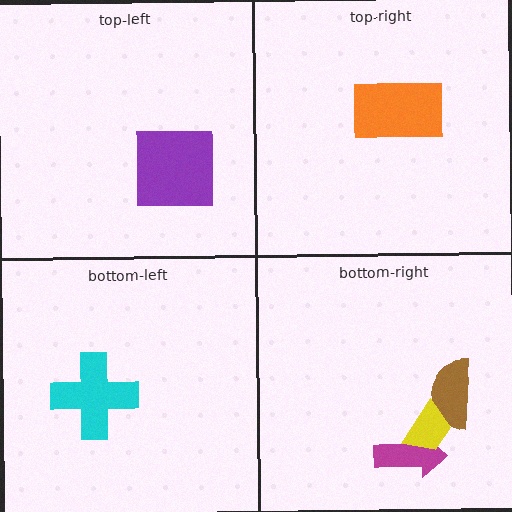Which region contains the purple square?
The top-left region.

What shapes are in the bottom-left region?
The cyan cross.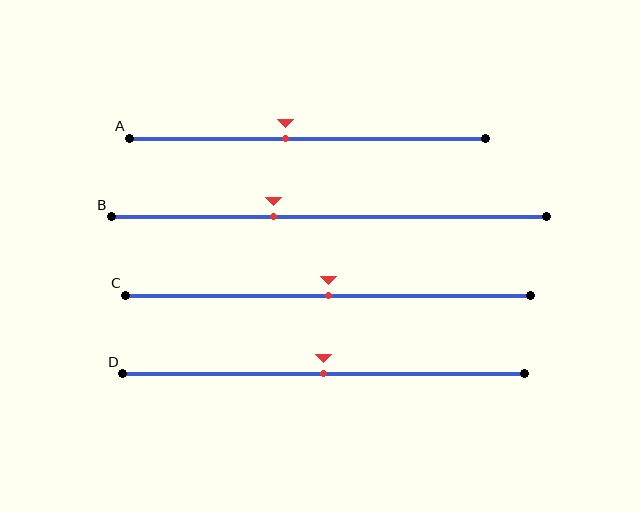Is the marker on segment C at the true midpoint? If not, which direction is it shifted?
Yes, the marker on segment C is at the true midpoint.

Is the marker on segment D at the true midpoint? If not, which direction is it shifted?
Yes, the marker on segment D is at the true midpoint.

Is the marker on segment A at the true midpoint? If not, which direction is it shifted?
No, the marker on segment A is shifted to the left by about 6% of the segment length.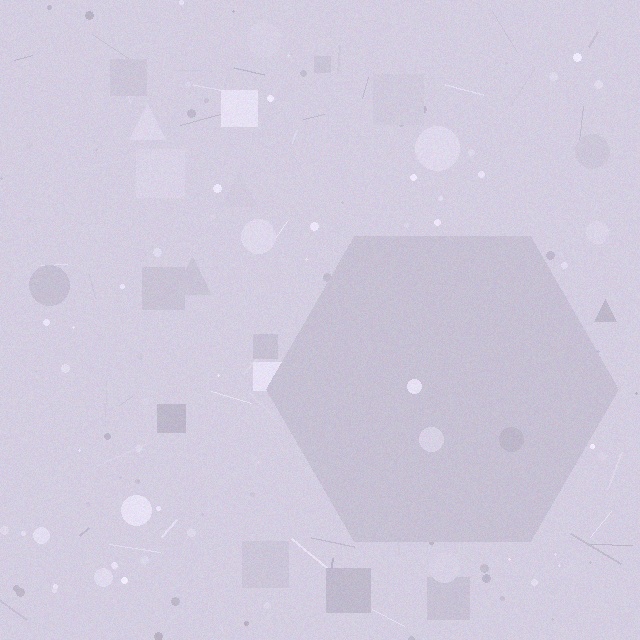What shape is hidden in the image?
A hexagon is hidden in the image.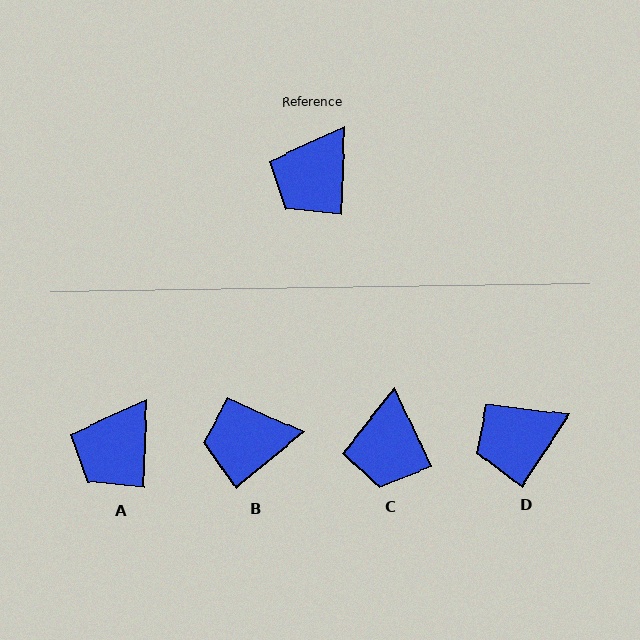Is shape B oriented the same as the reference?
No, it is off by about 49 degrees.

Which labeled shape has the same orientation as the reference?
A.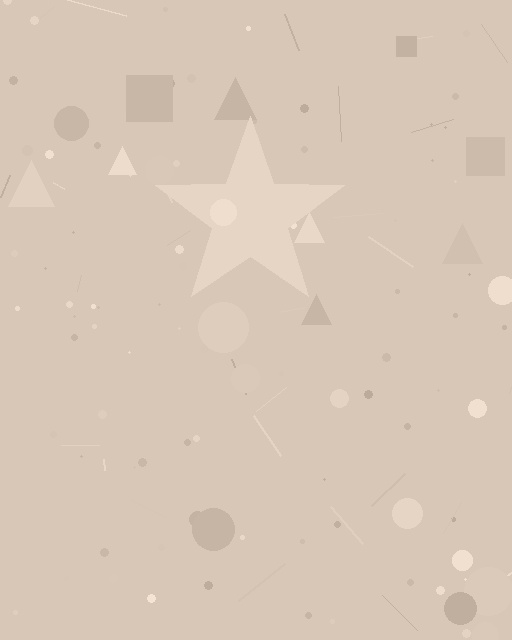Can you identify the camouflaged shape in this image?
The camouflaged shape is a star.